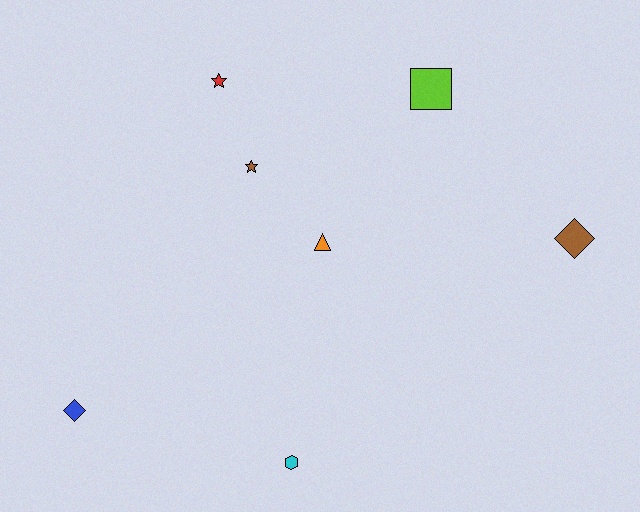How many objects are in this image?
There are 7 objects.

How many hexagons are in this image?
There is 1 hexagon.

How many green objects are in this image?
There are no green objects.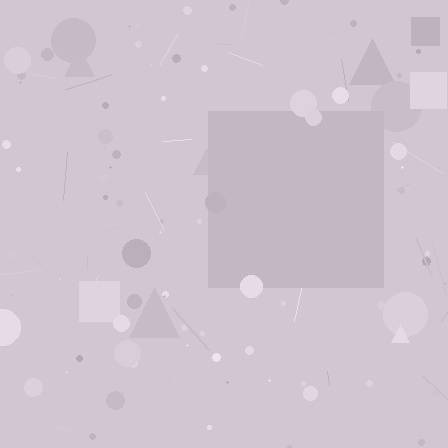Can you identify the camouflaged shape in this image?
The camouflaged shape is a square.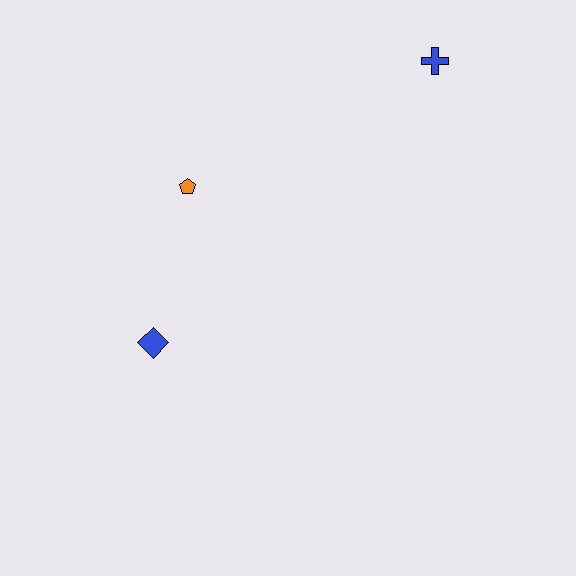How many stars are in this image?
There are no stars.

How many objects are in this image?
There are 3 objects.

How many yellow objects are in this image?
There are no yellow objects.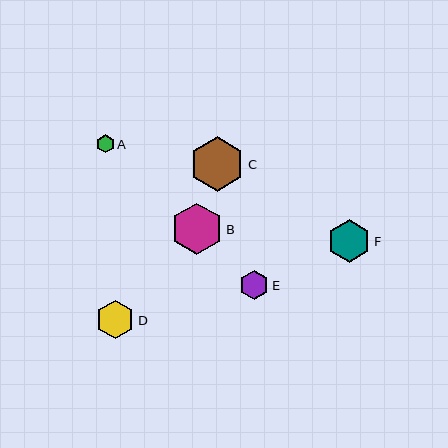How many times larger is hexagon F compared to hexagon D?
Hexagon F is approximately 1.1 times the size of hexagon D.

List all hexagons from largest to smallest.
From largest to smallest: C, B, F, D, E, A.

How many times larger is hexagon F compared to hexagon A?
Hexagon F is approximately 2.4 times the size of hexagon A.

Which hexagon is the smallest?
Hexagon A is the smallest with a size of approximately 18 pixels.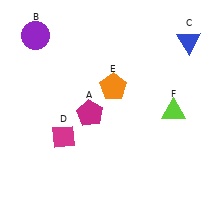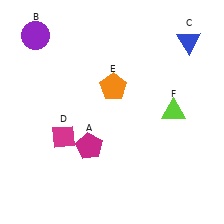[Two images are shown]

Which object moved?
The magenta pentagon (A) moved down.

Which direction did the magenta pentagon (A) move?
The magenta pentagon (A) moved down.